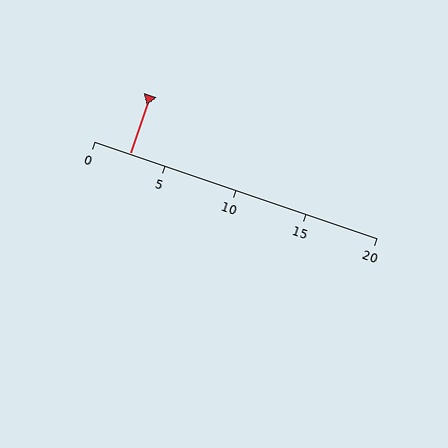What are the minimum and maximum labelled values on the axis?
The axis runs from 0 to 20.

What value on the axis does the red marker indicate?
The marker indicates approximately 2.5.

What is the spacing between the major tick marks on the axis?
The major ticks are spaced 5 apart.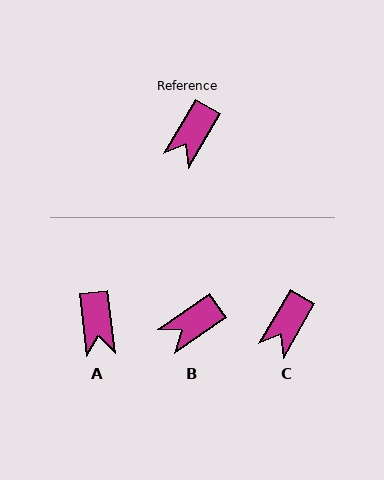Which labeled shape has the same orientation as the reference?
C.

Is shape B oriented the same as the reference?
No, it is off by about 25 degrees.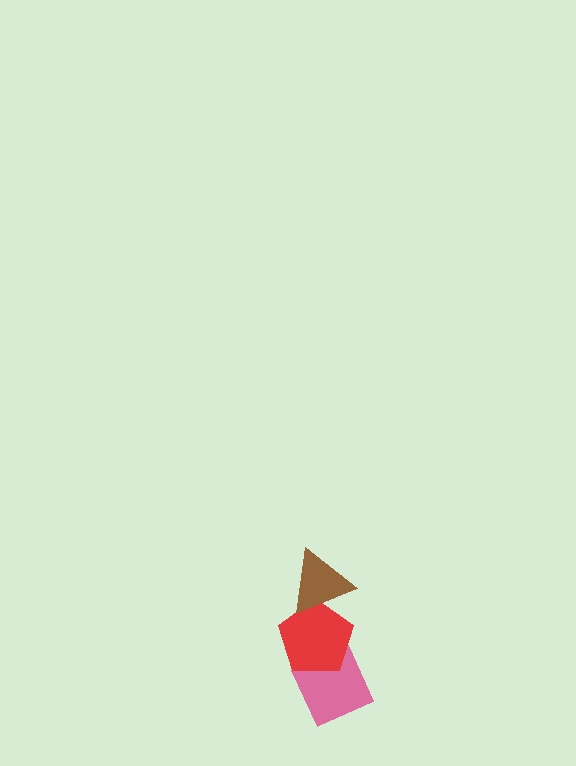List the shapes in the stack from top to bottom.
From top to bottom: the brown triangle, the red pentagon, the pink diamond.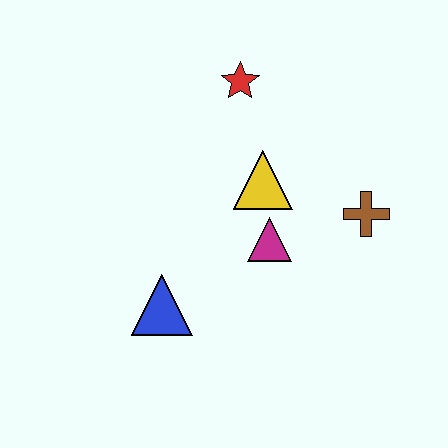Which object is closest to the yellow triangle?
The magenta triangle is closest to the yellow triangle.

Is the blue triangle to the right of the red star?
No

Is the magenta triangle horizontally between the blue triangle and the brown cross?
Yes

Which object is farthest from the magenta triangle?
The red star is farthest from the magenta triangle.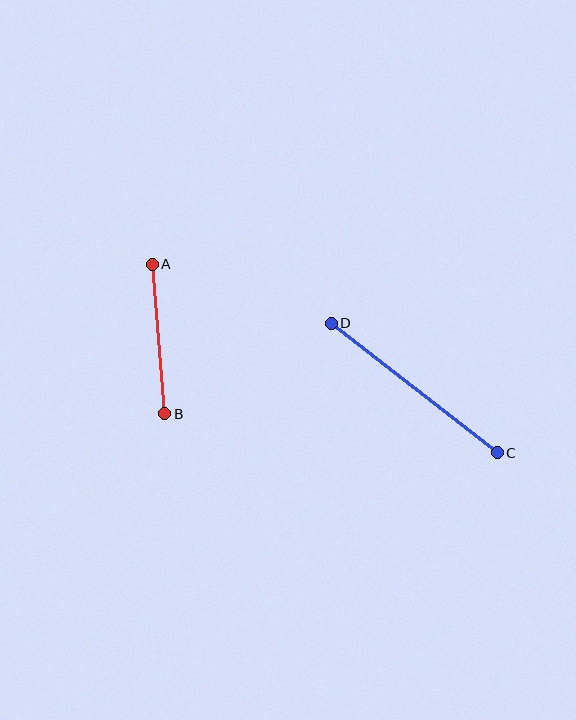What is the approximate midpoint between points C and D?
The midpoint is at approximately (414, 388) pixels.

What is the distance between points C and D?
The distance is approximately 211 pixels.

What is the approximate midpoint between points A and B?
The midpoint is at approximately (158, 339) pixels.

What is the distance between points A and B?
The distance is approximately 150 pixels.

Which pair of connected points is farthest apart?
Points C and D are farthest apart.